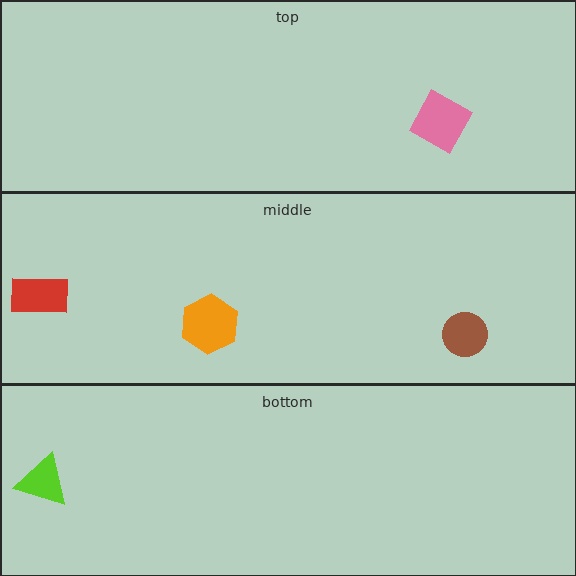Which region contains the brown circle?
The middle region.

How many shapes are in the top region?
1.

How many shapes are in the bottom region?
1.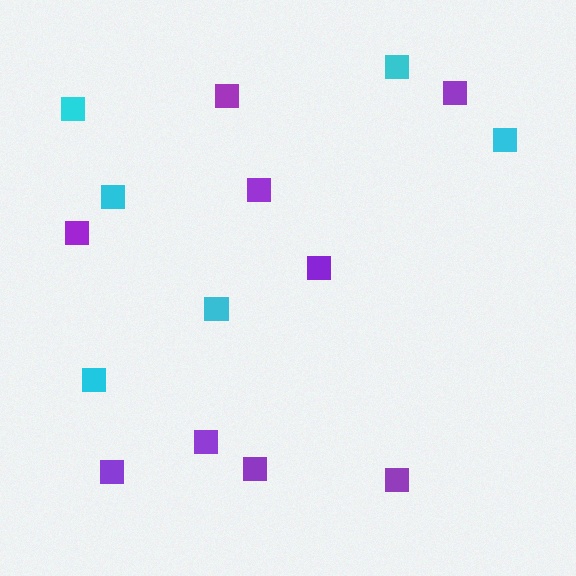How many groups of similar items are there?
There are 2 groups: one group of cyan squares (6) and one group of purple squares (9).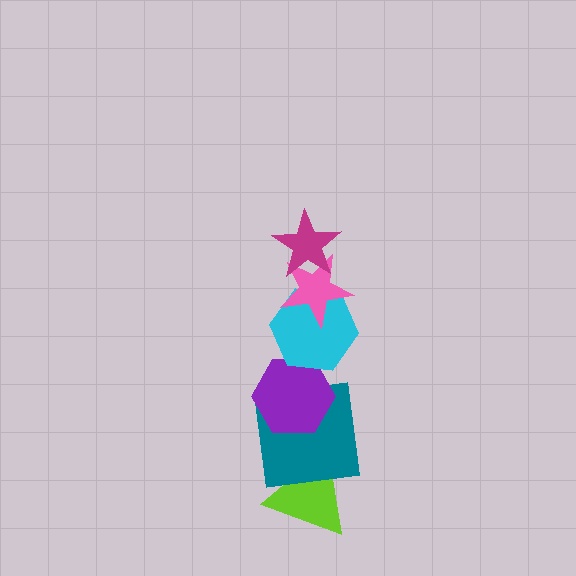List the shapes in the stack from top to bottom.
From top to bottom: the magenta star, the pink star, the cyan hexagon, the purple hexagon, the teal square, the lime triangle.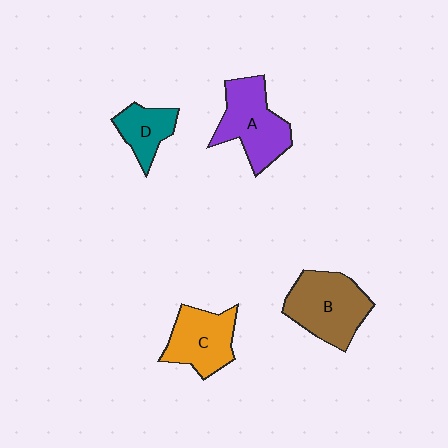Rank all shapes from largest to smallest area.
From largest to smallest: B (brown), A (purple), C (orange), D (teal).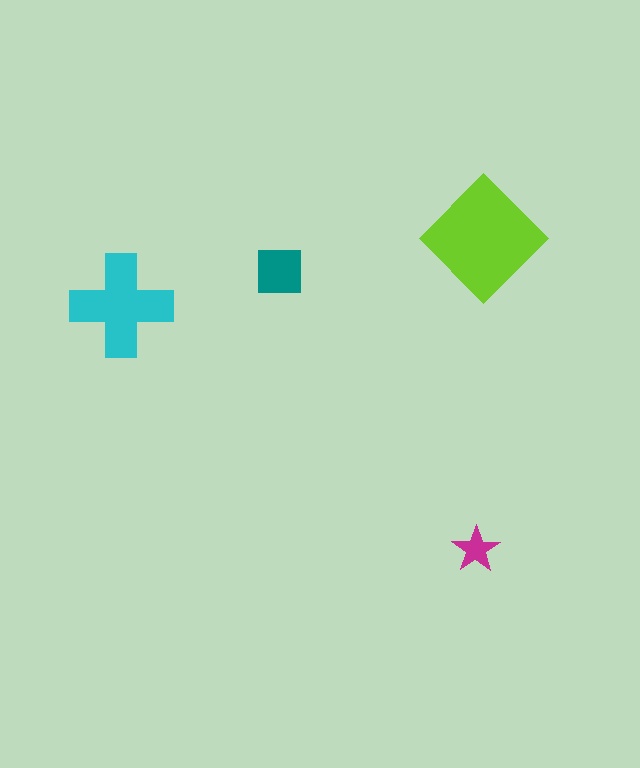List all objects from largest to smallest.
The lime diamond, the cyan cross, the teal square, the magenta star.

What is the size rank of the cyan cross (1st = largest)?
2nd.